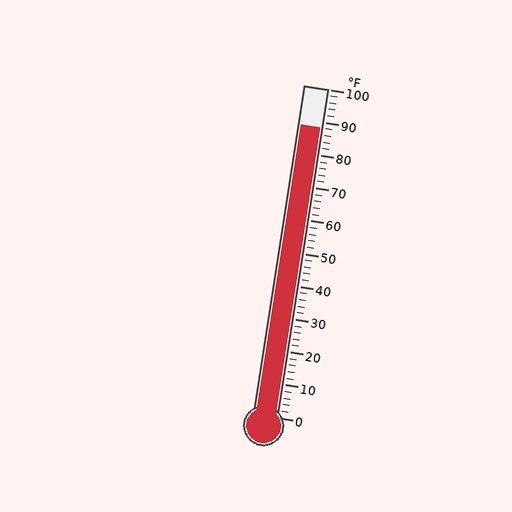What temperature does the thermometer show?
The thermometer shows approximately 88°F.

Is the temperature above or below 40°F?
The temperature is above 40°F.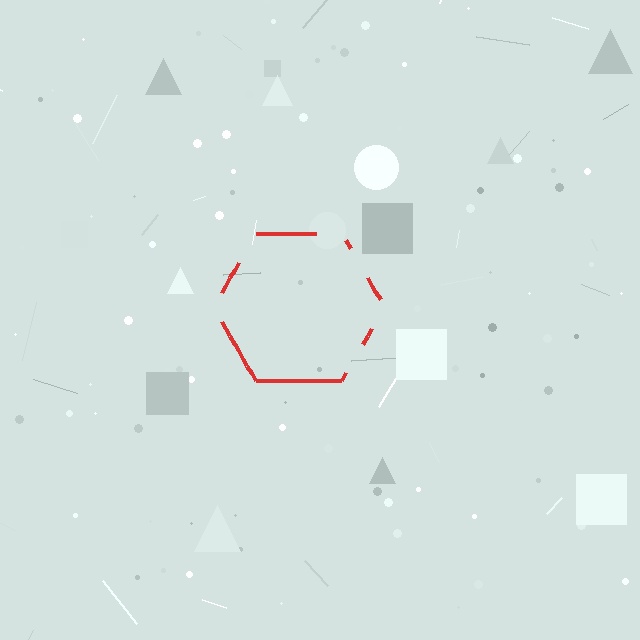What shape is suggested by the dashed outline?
The dashed outline suggests a hexagon.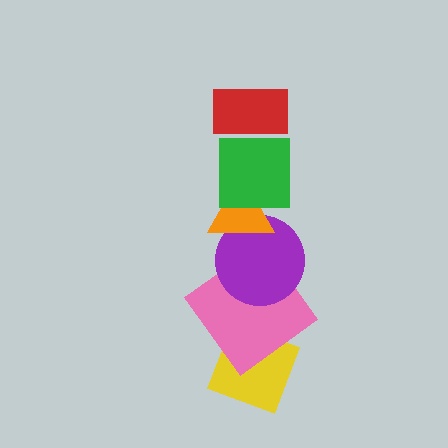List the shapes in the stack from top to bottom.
From top to bottom: the red rectangle, the green square, the orange triangle, the purple circle, the pink diamond, the yellow diamond.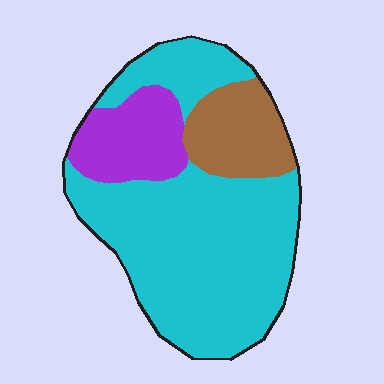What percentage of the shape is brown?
Brown covers roughly 15% of the shape.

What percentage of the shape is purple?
Purple takes up less than a sixth of the shape.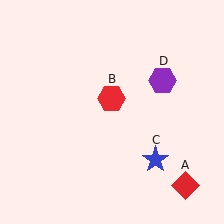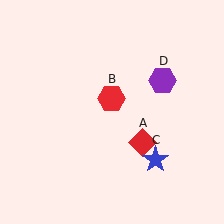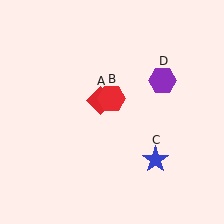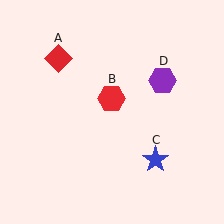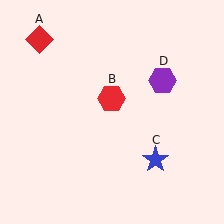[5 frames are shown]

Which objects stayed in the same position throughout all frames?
Red hexagon (object B) and blue star (object C) and purple hexagon (object D) remained stationary.